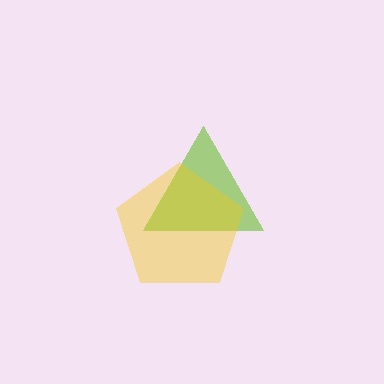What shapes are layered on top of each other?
The layered shapes are: a lime triangle, a yellow pentagon.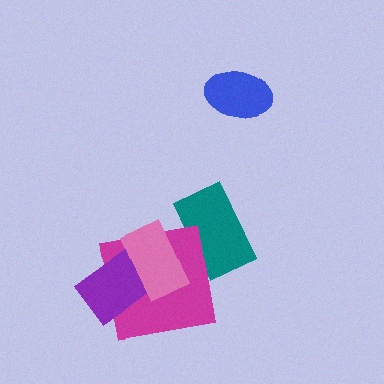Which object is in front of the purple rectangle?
The pink rectangle is in front of the purple rectangle.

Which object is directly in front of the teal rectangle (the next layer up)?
The magenta square is directly in front of the teal rectangle.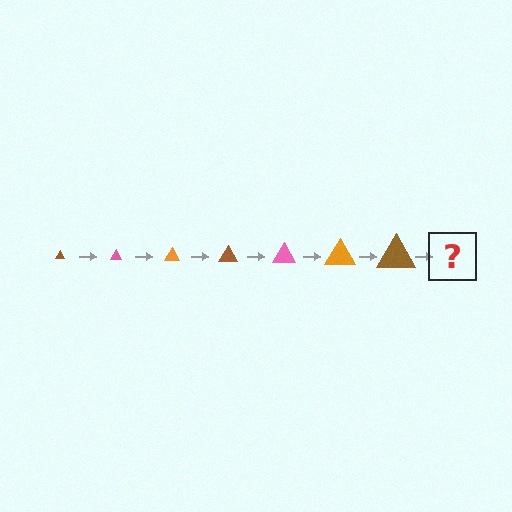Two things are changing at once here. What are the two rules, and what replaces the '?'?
The two rules are that the triangle grows larger each step and the color cycles through brown, pink, and orange. The '?' should be a pink triangle, larger than the previous one.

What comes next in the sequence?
The next element should be a pink triangle, larger than the previous one.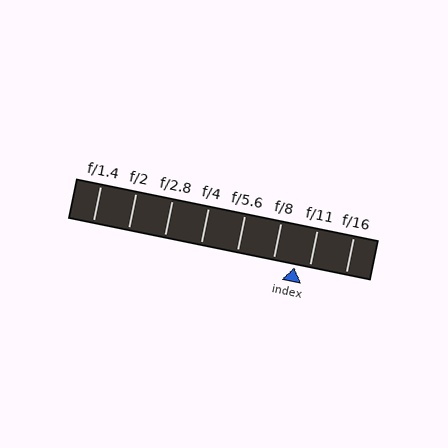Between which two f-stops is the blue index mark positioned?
The index mark is between f/8 and f/11.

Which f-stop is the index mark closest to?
The index mark is closest to f/11.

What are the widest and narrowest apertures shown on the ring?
The widest aperture shown is f/1.4 and the narrowest is f/16.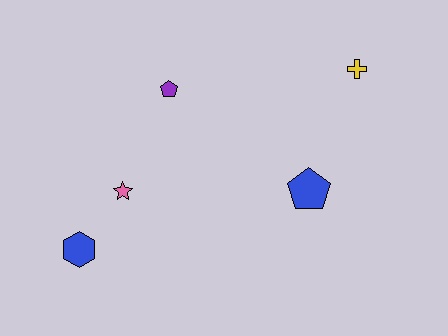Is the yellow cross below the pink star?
No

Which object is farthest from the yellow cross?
The blue hexagon is farthest from the yellow cross.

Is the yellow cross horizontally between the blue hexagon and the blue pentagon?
No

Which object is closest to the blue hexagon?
The pink star is closest to the blue hexagon.